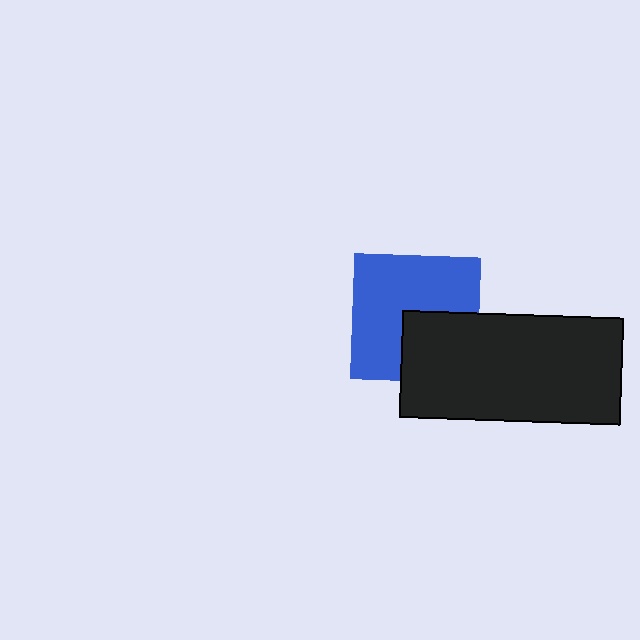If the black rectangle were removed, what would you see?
You would see the complete blue square.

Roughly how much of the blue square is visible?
Most of it is visible (roughly 66%).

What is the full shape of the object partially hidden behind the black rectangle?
The partially hidden object is a blue square.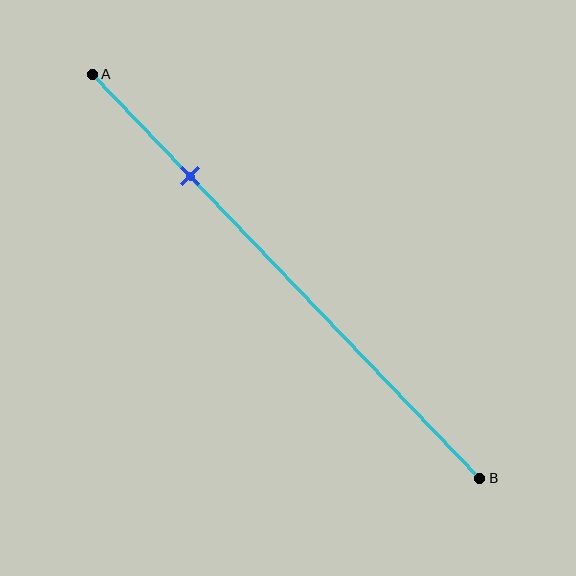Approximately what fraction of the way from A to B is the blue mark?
The blue mark is approximately 25% of the way from A to B.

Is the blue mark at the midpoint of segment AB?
No, the mark is at about 25% from A, not at the 50% midpoint.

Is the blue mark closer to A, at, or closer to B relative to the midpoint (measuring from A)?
The blue mark is closer to point A than the midpoint of segment AB.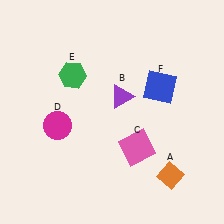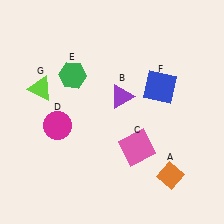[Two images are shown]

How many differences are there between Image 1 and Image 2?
There is 1 difference between the two images.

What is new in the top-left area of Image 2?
A lime triangle (G) was added in the top-left area of Image 2.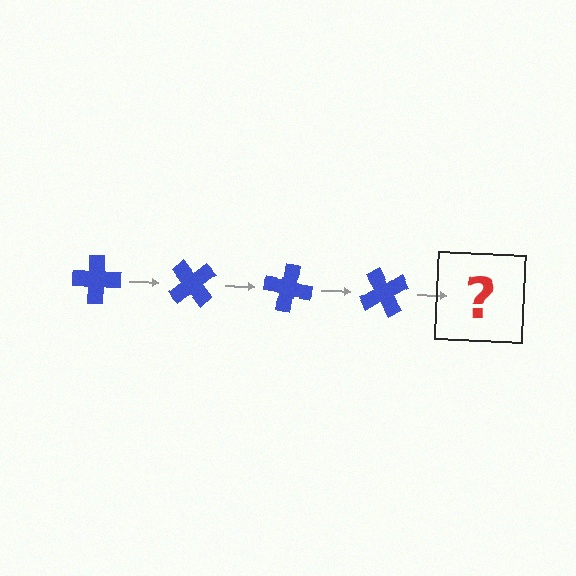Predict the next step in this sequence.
The next step is a blue cross rotated 200 degrees.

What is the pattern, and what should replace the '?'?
The pattern is that the cross rotates 50 degrees each step. The '?' should be a blue cross rotated 200 degrees.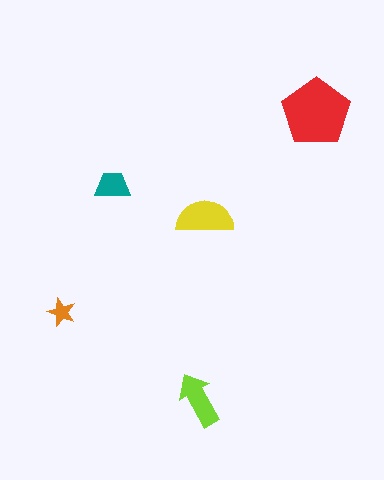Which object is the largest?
The red pentagon.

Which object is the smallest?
The orange star.